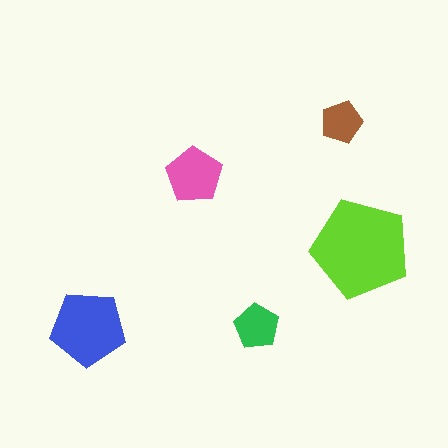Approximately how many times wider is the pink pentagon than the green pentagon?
About 1.5 times wider.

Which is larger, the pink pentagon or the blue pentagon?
The blue one.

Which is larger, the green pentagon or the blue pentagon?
The blue one.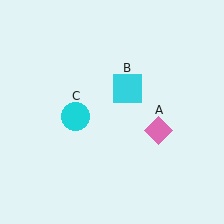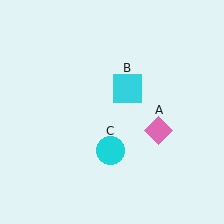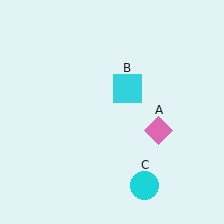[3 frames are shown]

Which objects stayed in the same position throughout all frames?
Pink diamond (object A) and cyan square (object B) remained stationary.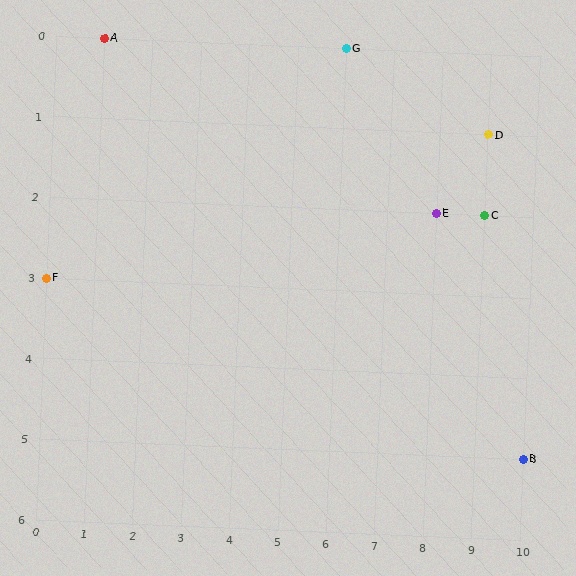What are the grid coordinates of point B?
Point B is at grid coordinates (10, 5).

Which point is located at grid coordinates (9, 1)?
Point D is at (9, 1).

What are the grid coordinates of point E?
Point E is at grid coordinates (8, 2).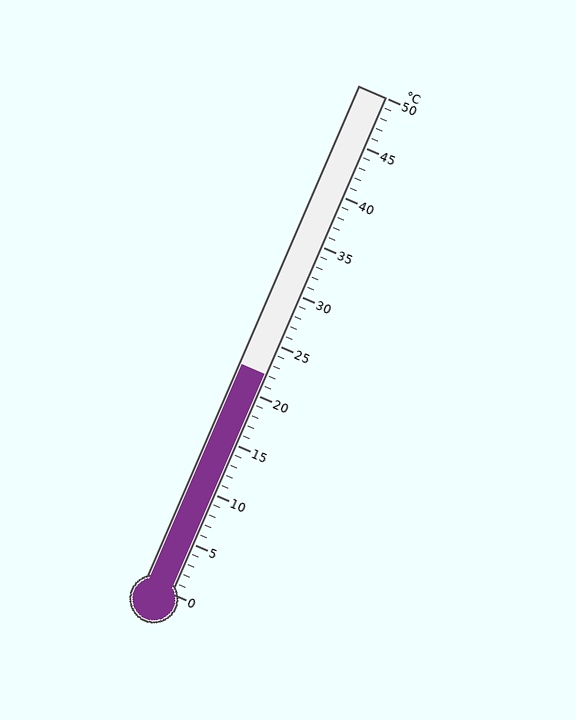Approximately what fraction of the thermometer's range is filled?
The thermometer is filled to approximately 45% of its range.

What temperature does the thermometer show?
The thermometer shows approximately 22°C.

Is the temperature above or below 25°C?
The temperature is below 25°C.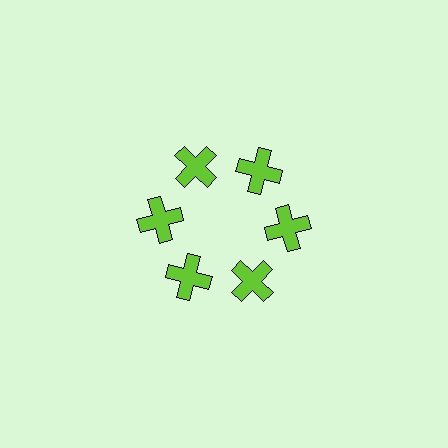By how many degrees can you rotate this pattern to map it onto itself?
The pattern maps onto itself every 60 degrees of rotation.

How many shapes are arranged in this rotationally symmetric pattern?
There are 6 shapes, arranged in 6 groups of 1.